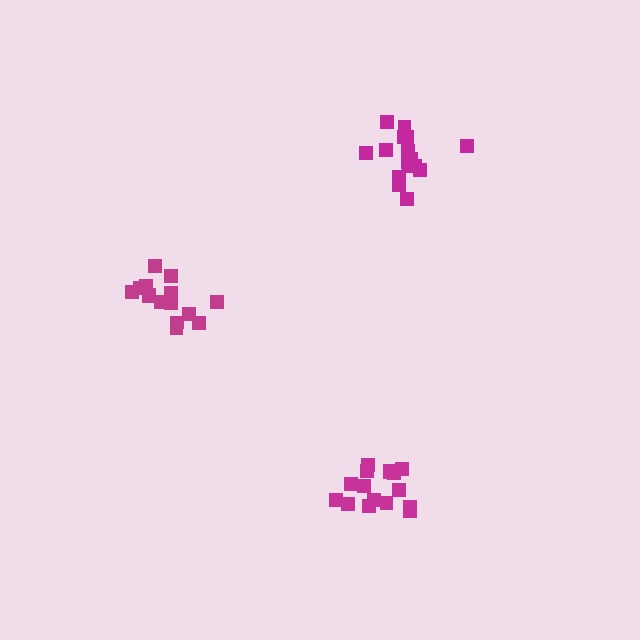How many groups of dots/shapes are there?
There are 3 groups.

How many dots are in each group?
Group 1: 16 dots, Group 2: 16 dots, Group 3: 15 dots (47 total).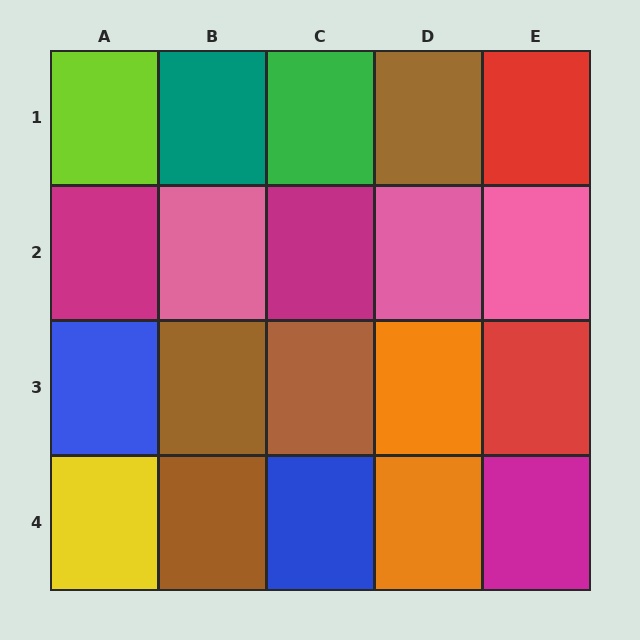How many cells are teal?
1 cell is teal.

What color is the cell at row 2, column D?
Pink.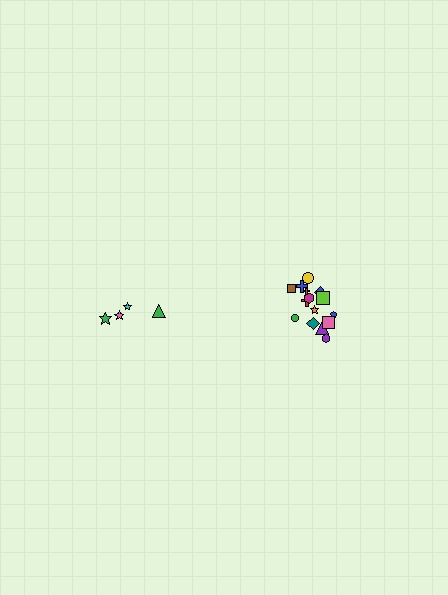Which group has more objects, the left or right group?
The right group.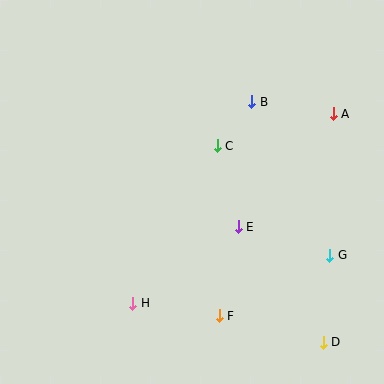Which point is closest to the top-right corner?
Point A is closest to the top-right corner.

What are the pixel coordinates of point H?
Point H is at (132, 303).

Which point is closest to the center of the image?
Point C at (217, 146) is closest to the center.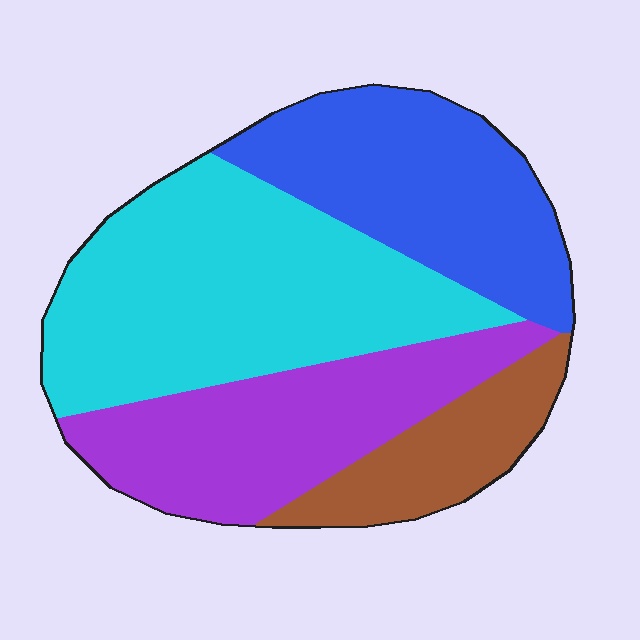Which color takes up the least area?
Brown, at roughly 10%.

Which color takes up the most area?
Cyan, at roughly 40%.